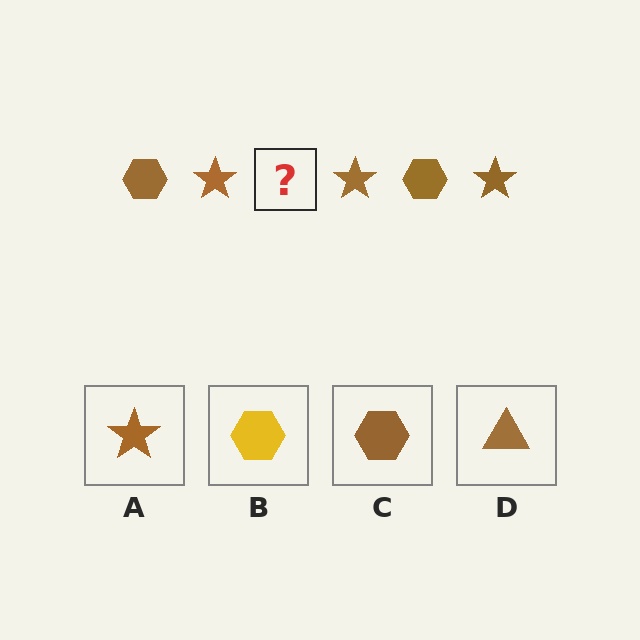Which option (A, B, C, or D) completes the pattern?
C.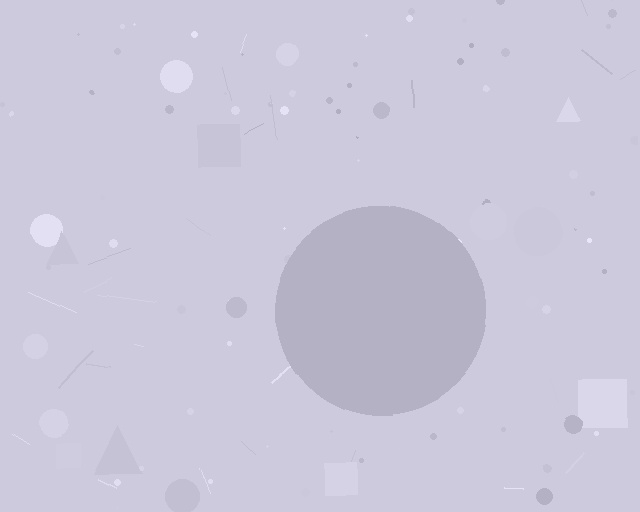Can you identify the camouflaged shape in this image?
The camouflaged shape is a circle.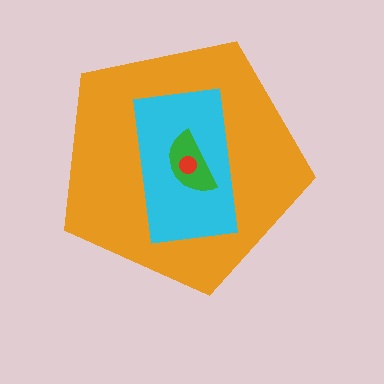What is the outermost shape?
The orange pentagon.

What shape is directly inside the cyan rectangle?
The green semicircle.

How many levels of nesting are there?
4.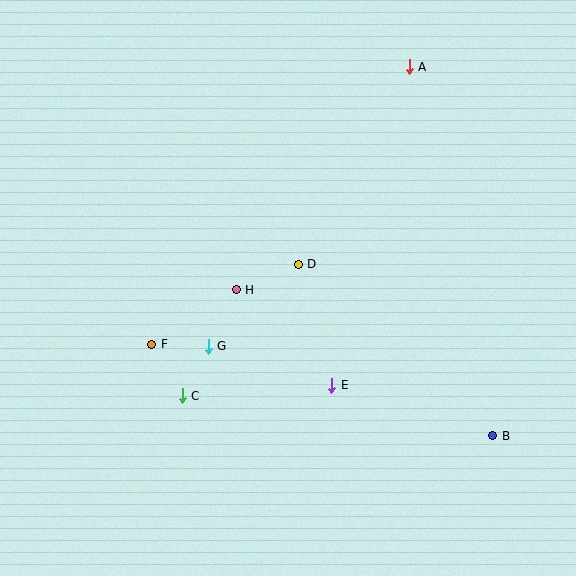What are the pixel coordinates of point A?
Point A is at (409, 67).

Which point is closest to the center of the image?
Point D at (298, 264) is closest to the center.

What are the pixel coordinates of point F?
Point F is at (152, 344).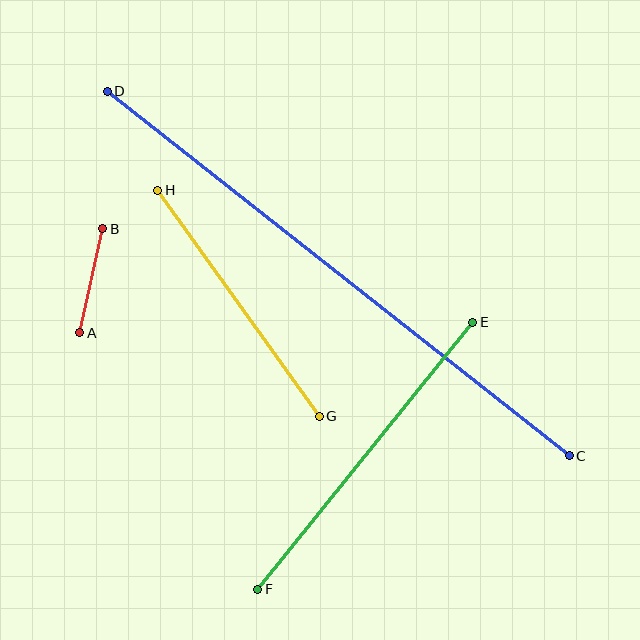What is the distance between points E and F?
The distance is approximately 343 pixels.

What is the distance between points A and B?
The distance is approximately 107 pixels.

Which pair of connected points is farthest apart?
Points C and D are farthest apart.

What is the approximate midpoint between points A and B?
The midpoint is at approximately (91, 281) pixels.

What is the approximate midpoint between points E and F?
The midpoint is at approximately (365, 456) pixels.